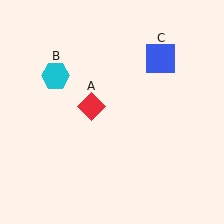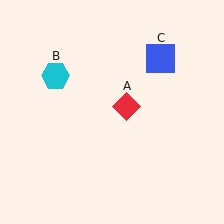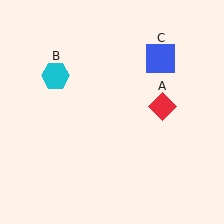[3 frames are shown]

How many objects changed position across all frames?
1 object changed position: red diamond (object A).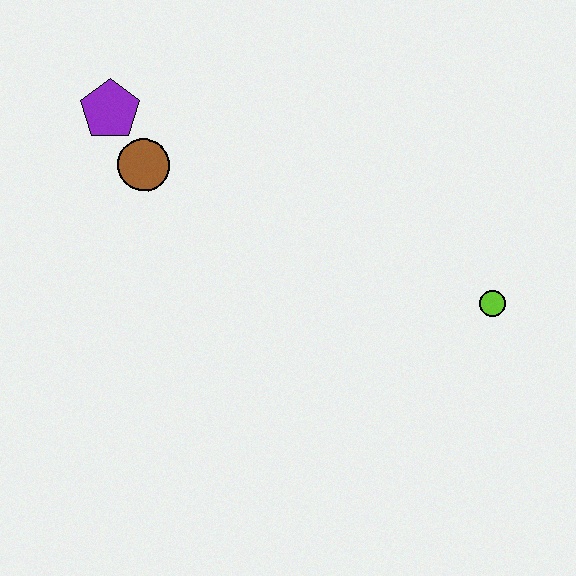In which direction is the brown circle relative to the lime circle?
The brown circle is to the left of the lime circle.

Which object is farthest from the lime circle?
The purple pentagon is farthest from the lime circle.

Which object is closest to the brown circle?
The purple pentagon is closest to the brown circle.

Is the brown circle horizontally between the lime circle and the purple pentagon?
Yes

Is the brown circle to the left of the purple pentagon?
No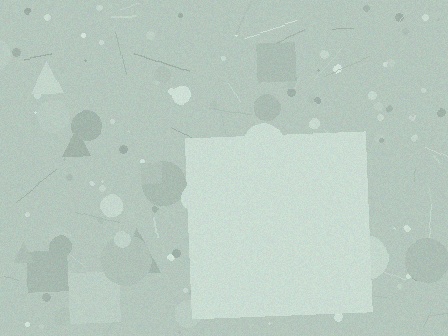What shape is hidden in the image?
A square is hidden in the image.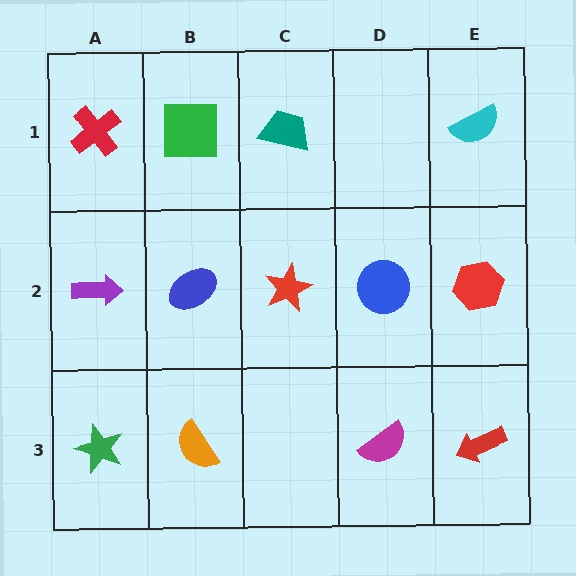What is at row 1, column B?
A green square.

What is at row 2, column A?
A purple arrow.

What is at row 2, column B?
A blue ellipse.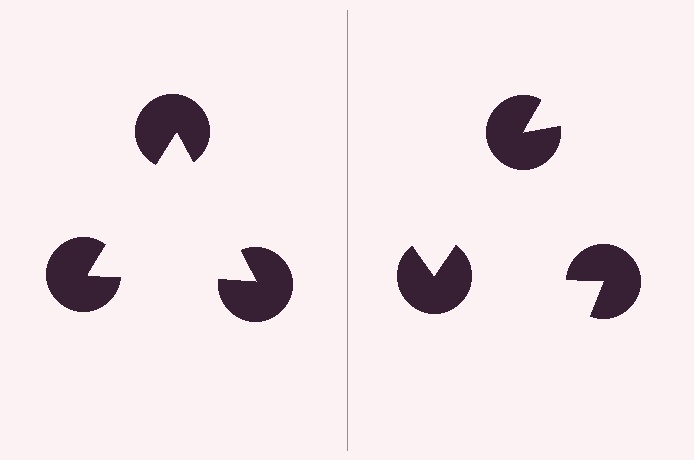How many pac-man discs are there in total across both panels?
6 — 3 on each side.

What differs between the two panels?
The pac-man discs are positioned identically on both sides; only the wedge orientations differ. On the left they align to a triangle; on the right they are misaligned.